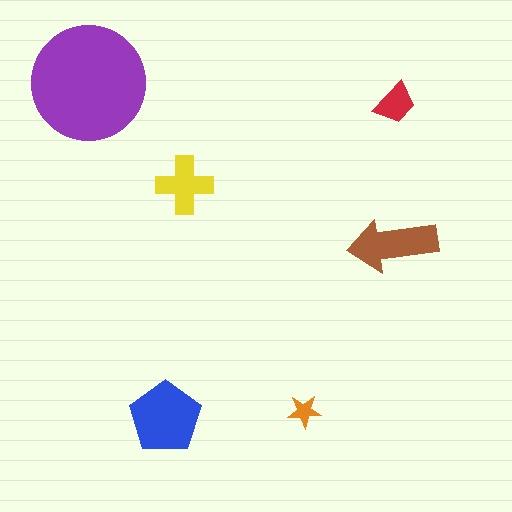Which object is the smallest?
The orange star.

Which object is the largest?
The purple circle.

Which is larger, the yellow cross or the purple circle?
The purple circle.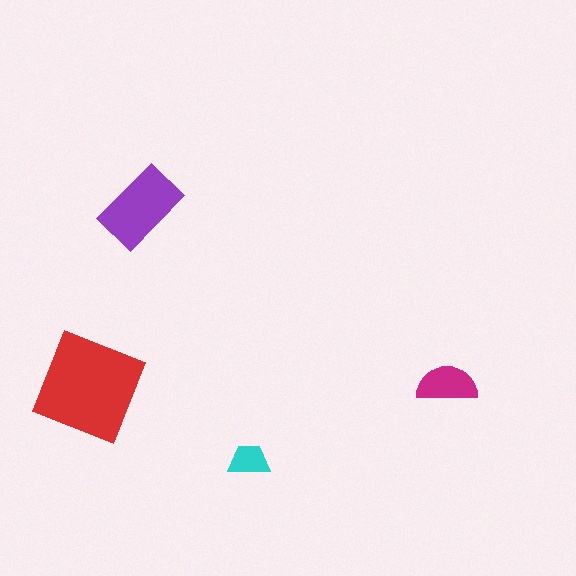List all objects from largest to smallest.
The red diamond, the purple rectangle, the magenta semicircle, the cyan trapezoid.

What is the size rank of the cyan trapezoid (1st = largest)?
4th.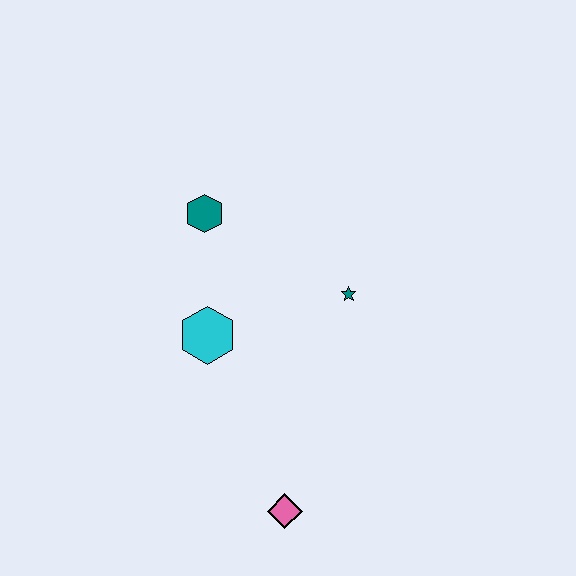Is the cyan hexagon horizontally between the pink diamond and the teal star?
No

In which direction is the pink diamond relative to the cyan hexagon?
The pink diamond is below the cyan hexagon.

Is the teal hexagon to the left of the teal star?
Yes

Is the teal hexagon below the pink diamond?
No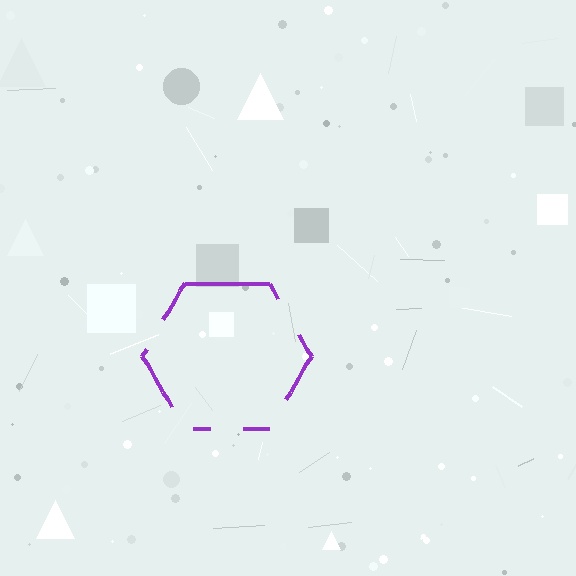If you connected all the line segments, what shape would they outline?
They would outline a hexagon.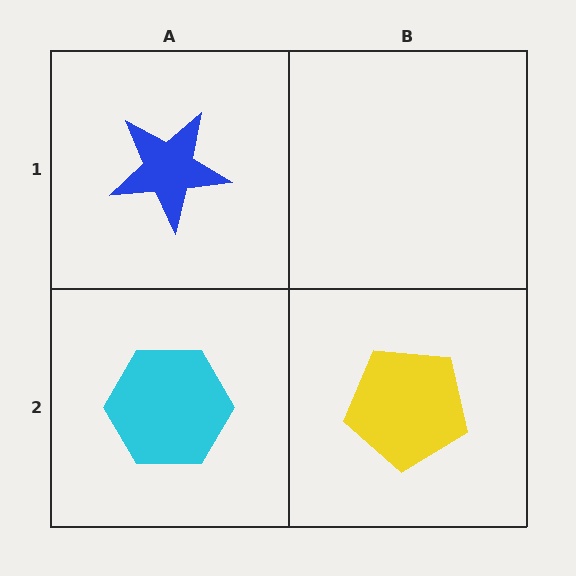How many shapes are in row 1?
1 shape.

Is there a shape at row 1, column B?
No, that cell is empty.